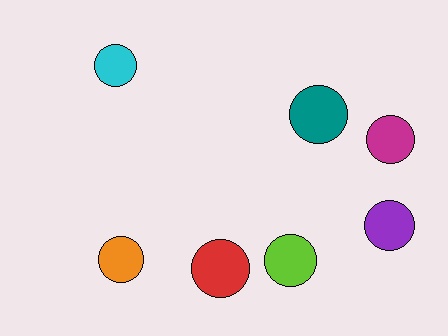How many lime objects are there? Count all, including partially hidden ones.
There is 1 lime object.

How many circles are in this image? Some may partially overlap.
There are 7 circles.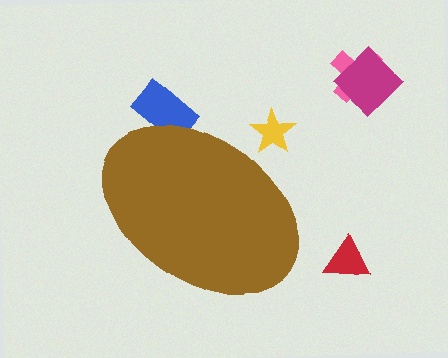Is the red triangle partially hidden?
No, the red triangle is fully visible.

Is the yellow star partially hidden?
Yes, the yellow star is partially hidden behind the brown ellipse.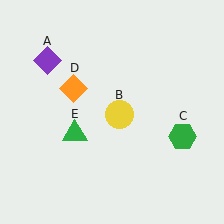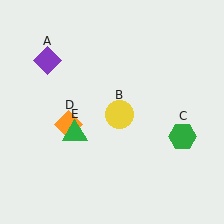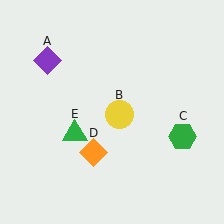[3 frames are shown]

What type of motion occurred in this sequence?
The orange diamond (object D) rotated counterclockwise around the center of the scene.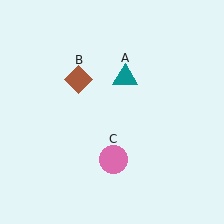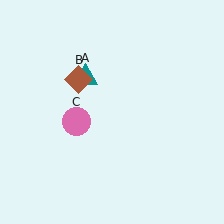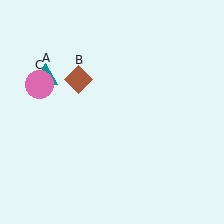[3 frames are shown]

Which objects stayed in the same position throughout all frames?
Brown diamond (object B) remained stationary.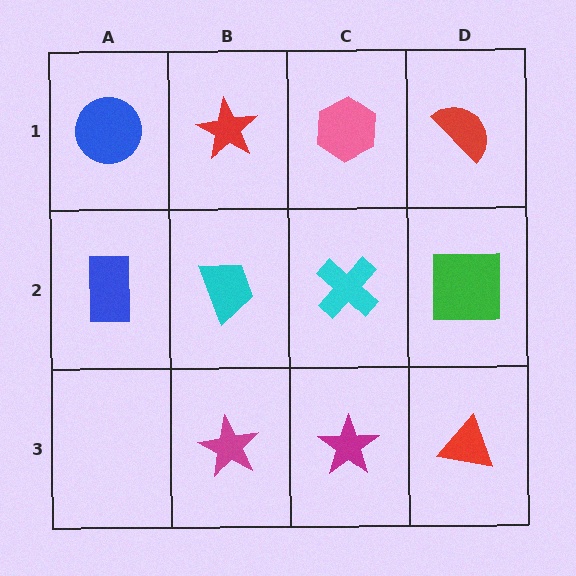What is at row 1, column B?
A red star.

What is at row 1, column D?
A red semicircle.